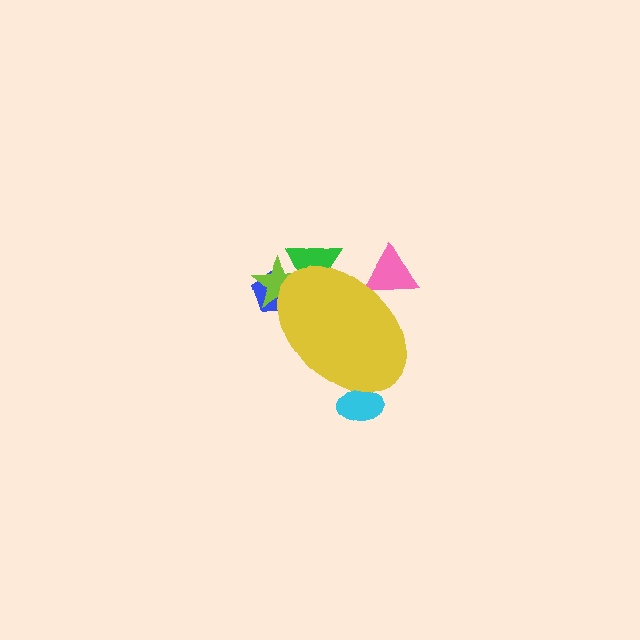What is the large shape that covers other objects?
A yellow ellipse.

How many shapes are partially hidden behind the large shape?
5 shapes are partially hidden.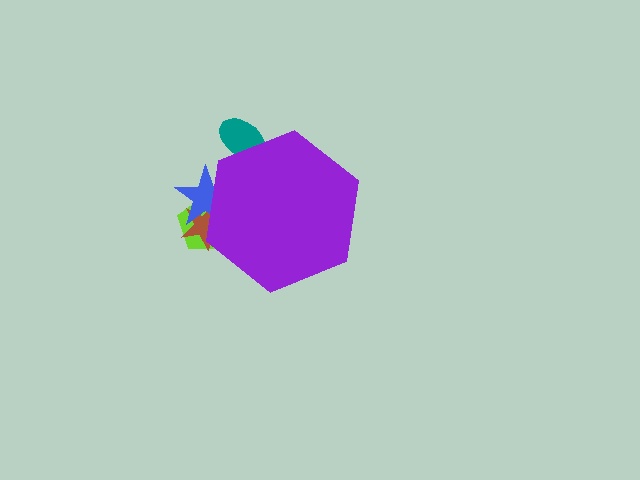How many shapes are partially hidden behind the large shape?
4 shapes are partially hidden.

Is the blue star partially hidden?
Yes, the blue star is partially hidden behind the purple hexagon.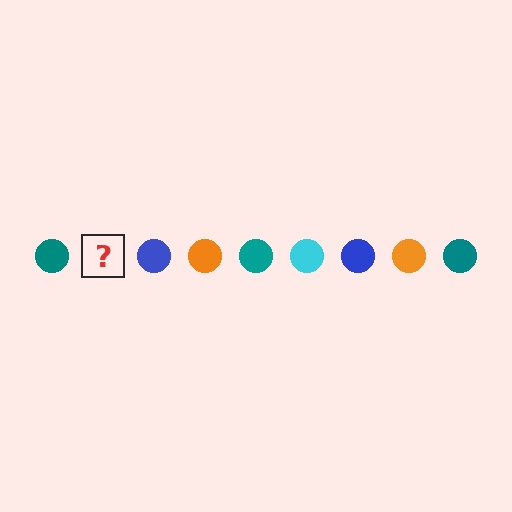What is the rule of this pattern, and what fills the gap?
The rule is that the pattern cycles through teal, cyan, blue, orange circles. The gap should be filled with a cyan circle.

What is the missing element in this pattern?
The missing element is a cyan circle.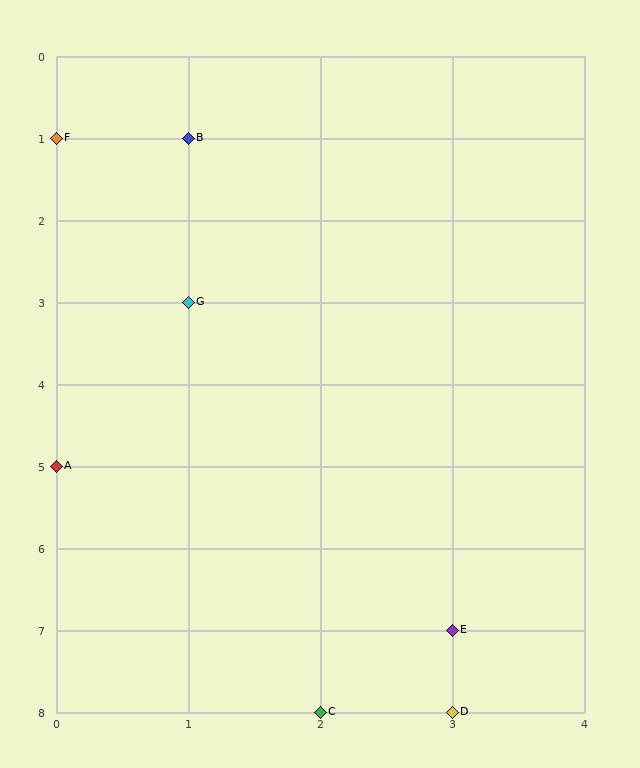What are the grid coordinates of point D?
Point D is at grid coordinates (3, 8).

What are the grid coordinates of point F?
Point F is at grid coordinates (0, 1).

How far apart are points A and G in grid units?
Points A and G are 1 column and 2 rows apart (about 2.2 grid units diagonally).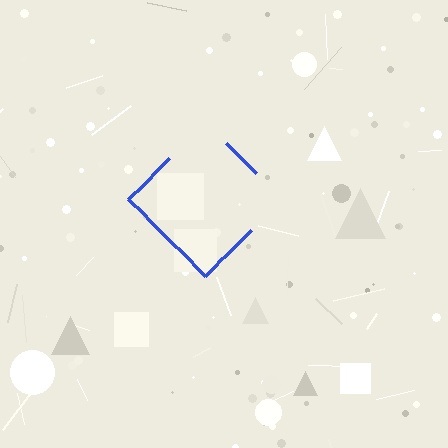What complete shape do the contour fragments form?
The contour fragments form a diamond.